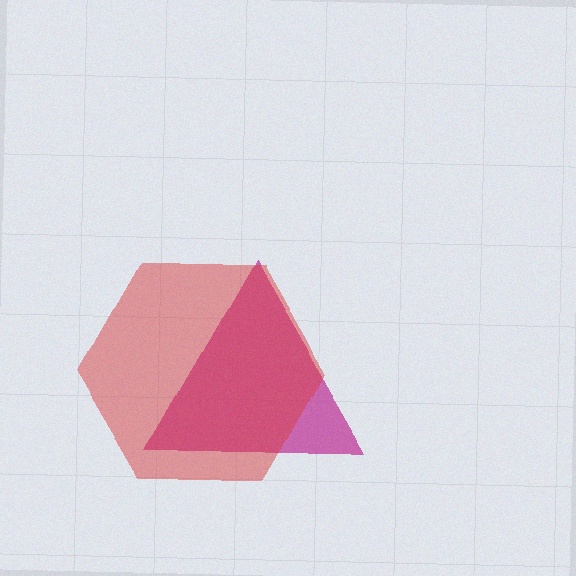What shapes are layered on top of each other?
The layered shapes are: a magenta triangle, a red hexagon.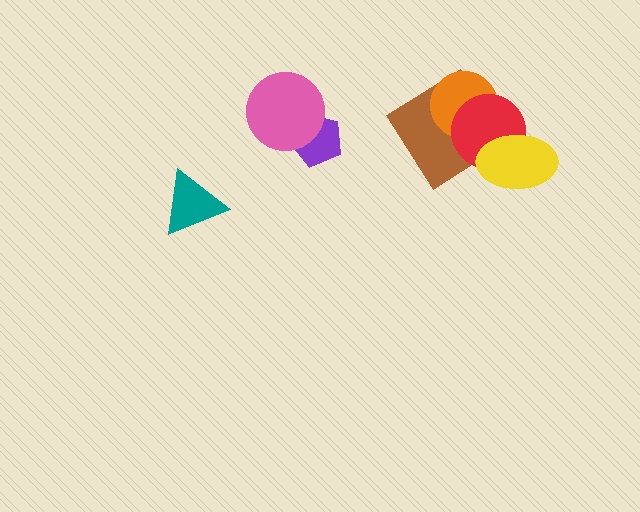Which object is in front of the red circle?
The yellow ellipse is in front of the red circle.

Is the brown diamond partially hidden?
Yes, it is partially covered by another shape.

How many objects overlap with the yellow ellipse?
1 object overlaps with the yellow ellipse.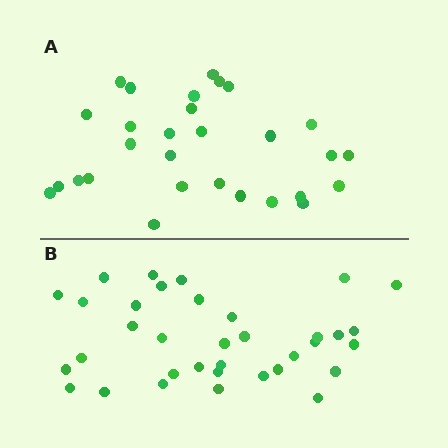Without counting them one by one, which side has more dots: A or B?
Region B (the bottom region) has more dots.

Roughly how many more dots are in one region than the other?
Region B has about 6 more dots than region A.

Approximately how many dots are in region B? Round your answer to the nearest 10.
About 40 dots. (The exact count is 35, which rounds to 40.)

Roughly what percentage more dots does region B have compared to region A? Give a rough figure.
About 20% more.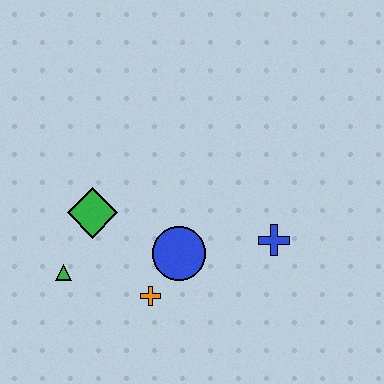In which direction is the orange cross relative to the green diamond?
The orange cross is below the green diamond.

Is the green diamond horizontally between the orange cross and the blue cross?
No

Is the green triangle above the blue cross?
No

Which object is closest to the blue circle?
The orange cross is closest to the blue circle.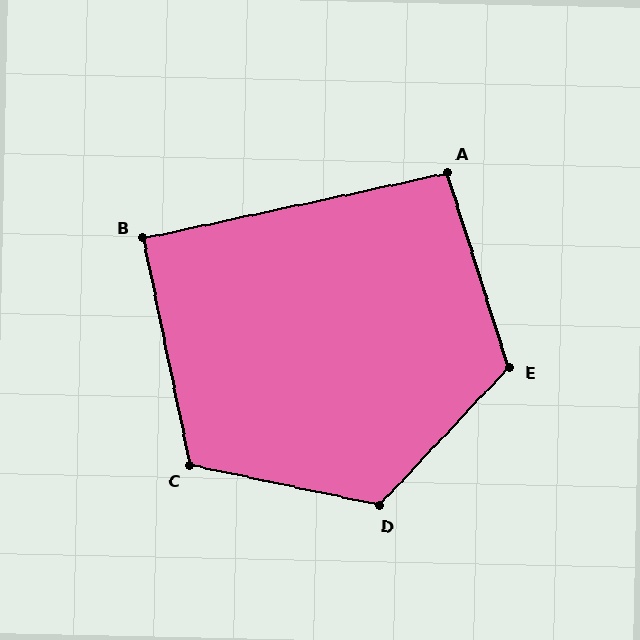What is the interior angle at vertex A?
Approximately 95 degrees (obtuse).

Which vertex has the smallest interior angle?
B, at approximately 91 degrees.